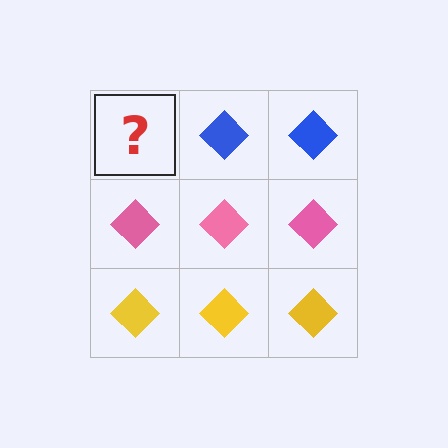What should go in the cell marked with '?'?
The missing cell should contain a blue diamond.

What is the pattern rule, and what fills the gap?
The rule is that each row has a consistent color. The gap should be filled with a blue diamond.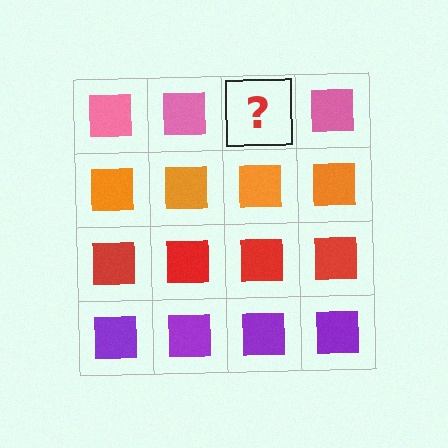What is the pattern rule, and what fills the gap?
The rule is that each row has a consistent color. The gap should be filled with a pink square.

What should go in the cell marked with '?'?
The missing cell should contain a pink square.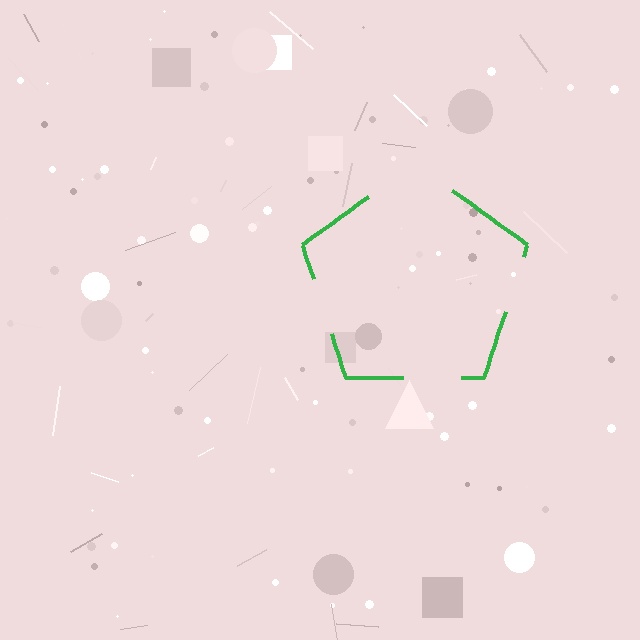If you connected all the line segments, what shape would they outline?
They would outline a pentagon.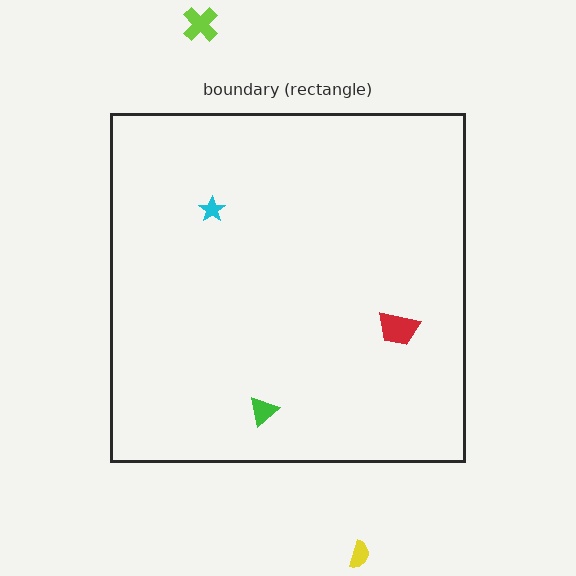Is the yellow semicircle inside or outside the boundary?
Outside.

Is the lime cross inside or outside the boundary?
Outside.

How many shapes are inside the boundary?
3 inside, 2 outside.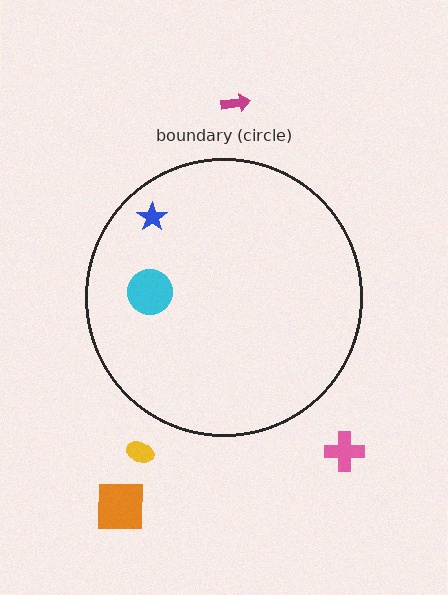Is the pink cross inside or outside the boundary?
Outside.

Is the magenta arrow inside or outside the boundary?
Outside.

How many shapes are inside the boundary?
2 inside, 4 outside.